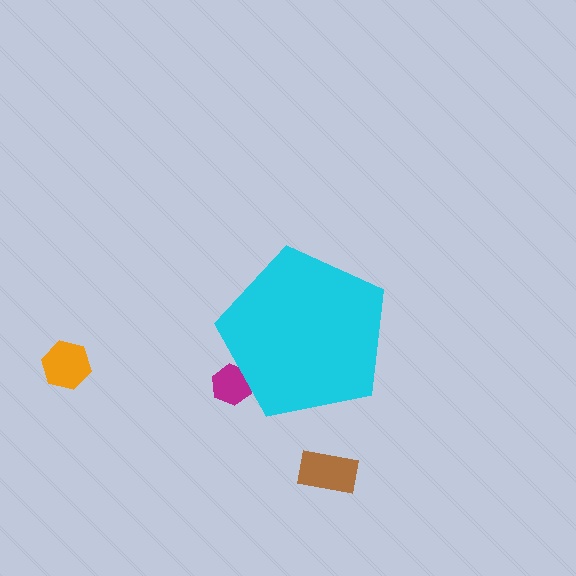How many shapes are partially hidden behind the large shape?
1 shape is partially hidden.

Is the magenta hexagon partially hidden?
Yes, the magenta hexagon is partially hidden behind the cyan pentagon.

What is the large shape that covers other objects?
A cyan pentagon.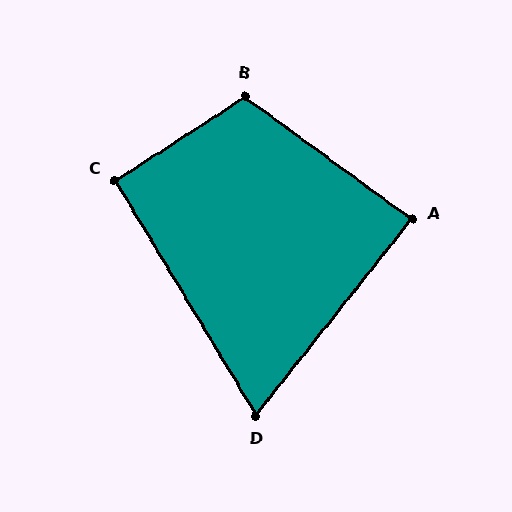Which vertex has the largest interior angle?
B, at approximately 111 degrees.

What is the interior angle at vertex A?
Approximately 88 degrees (approximately right).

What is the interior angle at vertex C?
Approximately 92 degrees (approximately right).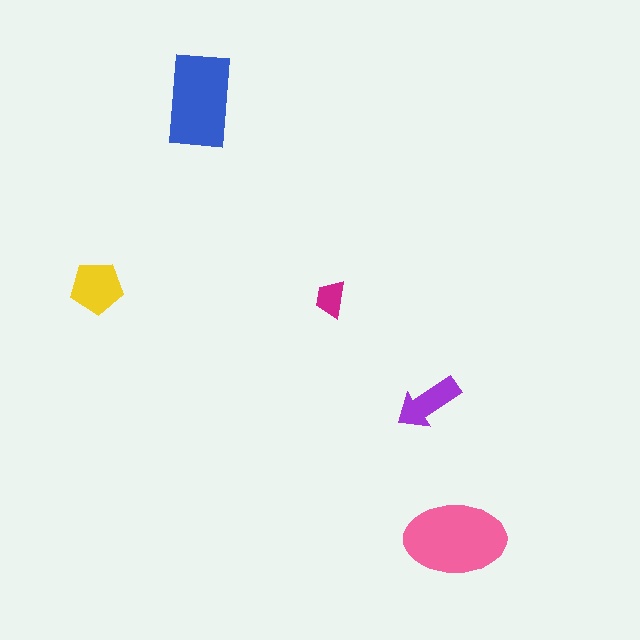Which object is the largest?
The pink ellipse.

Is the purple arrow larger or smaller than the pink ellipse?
Smaller.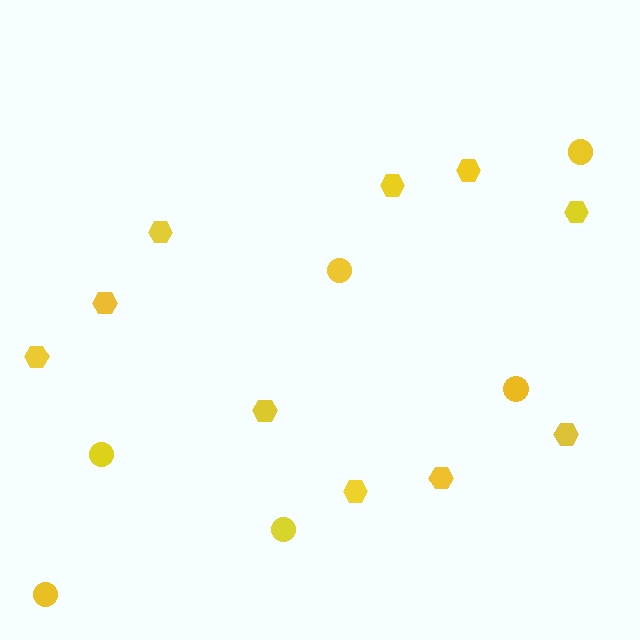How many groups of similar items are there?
There are 2 groups: one group of circles (6) and one group of hexagons (10).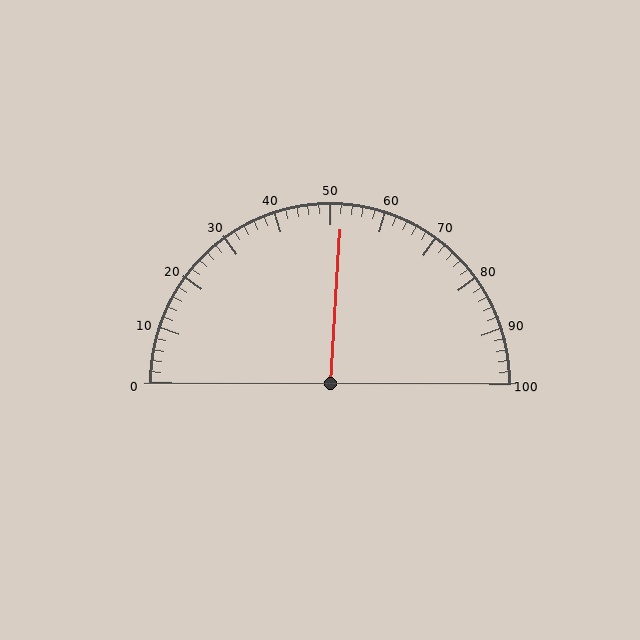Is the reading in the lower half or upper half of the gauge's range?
The reading is in the upper half of the range (0 to 100).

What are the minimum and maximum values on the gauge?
The gauge ranges from 0 to 100.